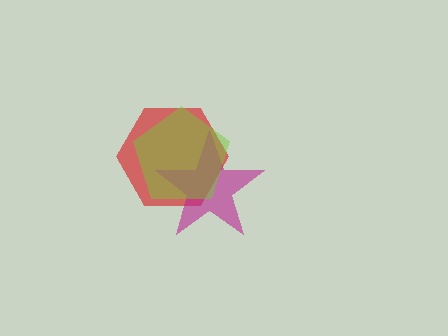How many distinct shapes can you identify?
There are 3 distinct shapes: a red hexagon, a magenta star, a lime pentagon.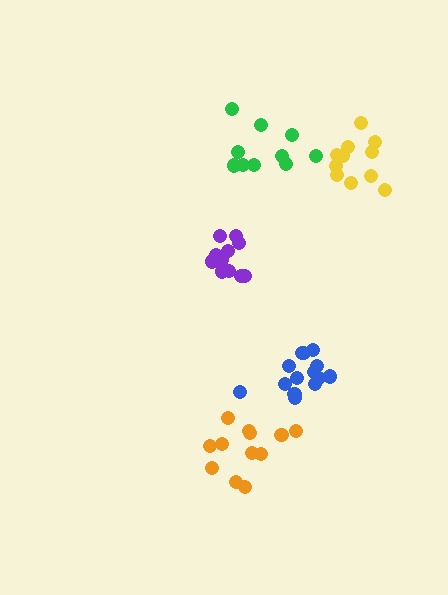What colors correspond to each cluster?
The clusters are colored: yellow, green, purple, blue, orange.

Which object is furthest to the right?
The yellow cluster is rightmost.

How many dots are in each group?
Group 1: 11 dots, Group 2: 10 dots, Group 3: 11 dots, Group 4: 14 dots, Group 5: 12 dots (58 total).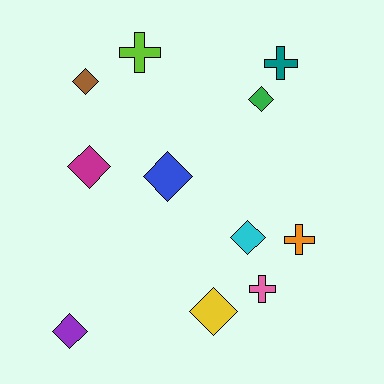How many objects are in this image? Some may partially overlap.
There are 11 objects.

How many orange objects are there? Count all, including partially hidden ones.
There is 1 orange object.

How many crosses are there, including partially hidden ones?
There are 4 crosses.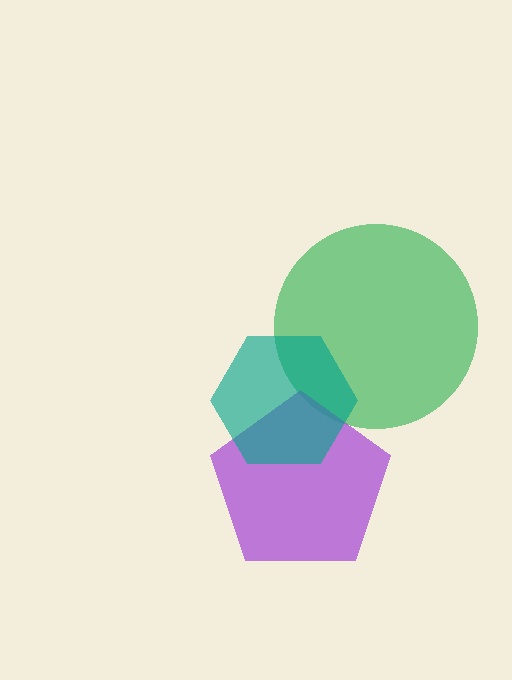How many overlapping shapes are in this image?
There are 3 overlapping shapes in the image.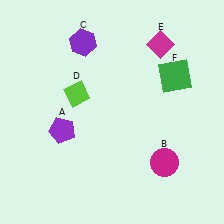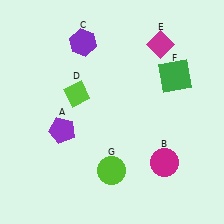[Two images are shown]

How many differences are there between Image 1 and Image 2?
There is 1 difference between the two images.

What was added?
A lime circle (G) was added in Image 2.